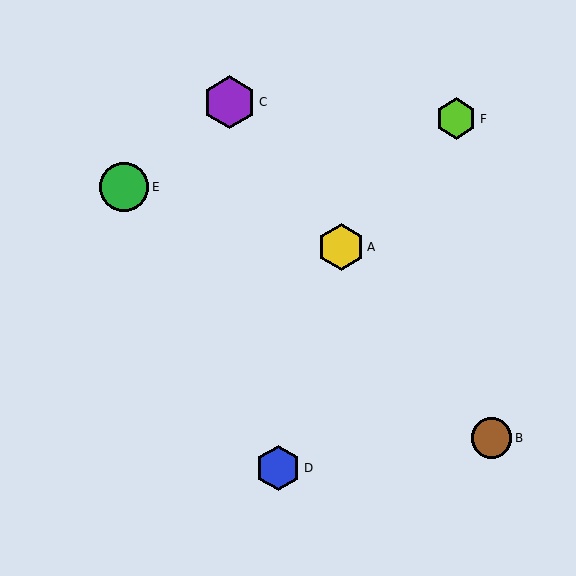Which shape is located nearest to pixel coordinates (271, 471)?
The blue hexagon (labeled D) at (278, 468) is nearest to that location.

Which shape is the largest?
The purple hexagon (labeled C) is the largest.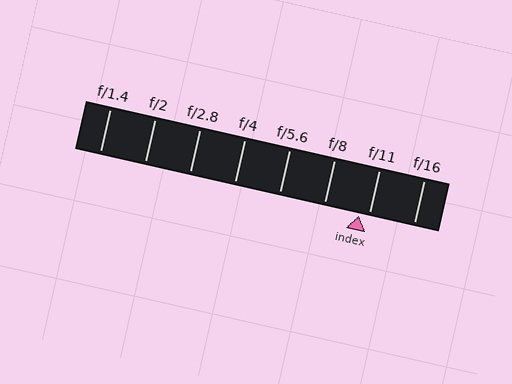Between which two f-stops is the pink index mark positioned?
The index mark is between f/8 and f/11.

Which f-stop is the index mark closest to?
The index mark is closest to f/11.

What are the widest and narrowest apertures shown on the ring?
The widest aperture shown is f/1.4 and the narrowest is f/16.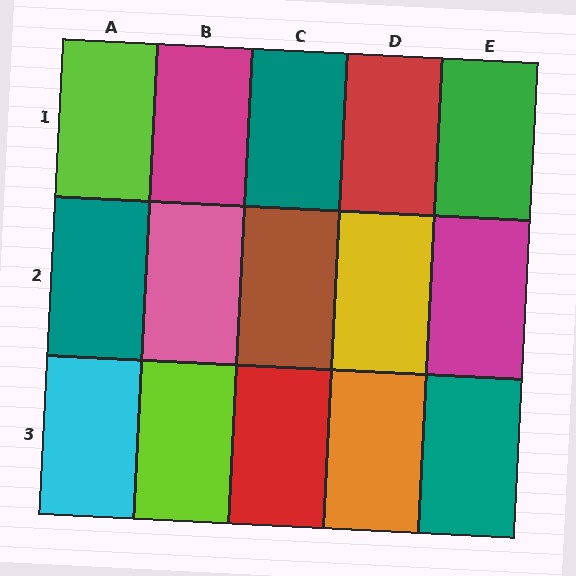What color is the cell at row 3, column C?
Red.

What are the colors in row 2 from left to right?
Teal, pink, brown, yellow, magenta.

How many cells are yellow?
1 cell is yellow.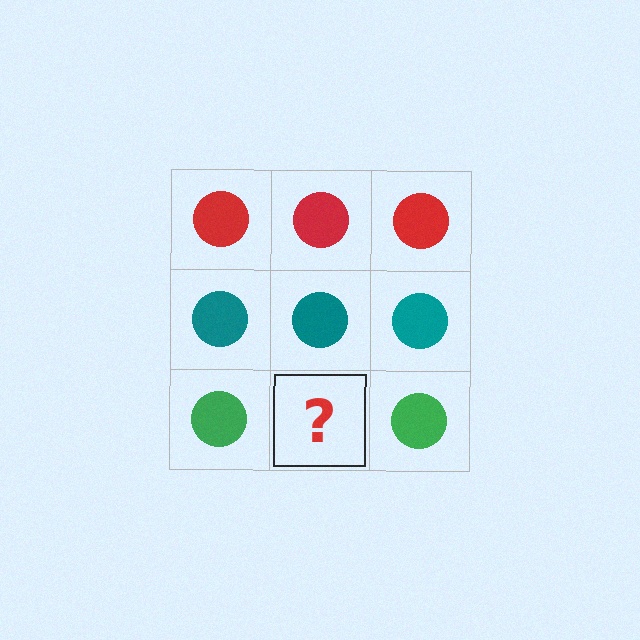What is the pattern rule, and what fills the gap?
The rule is that each row has a consistent color. The gap should be filled with a green circle.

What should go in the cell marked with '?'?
The missing cell should contain a green circle.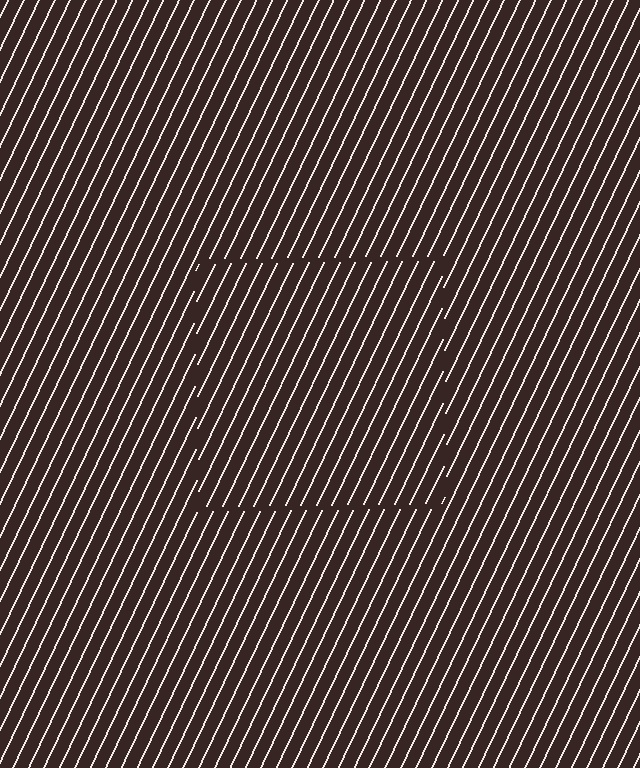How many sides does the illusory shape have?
4 sides — the line-ends trace a square.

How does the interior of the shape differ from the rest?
The interior of the shape contains the same grating, shifted by half a period — the contour is defined by the phase discontinuity where line-ends from the inner and outer gratings abut.